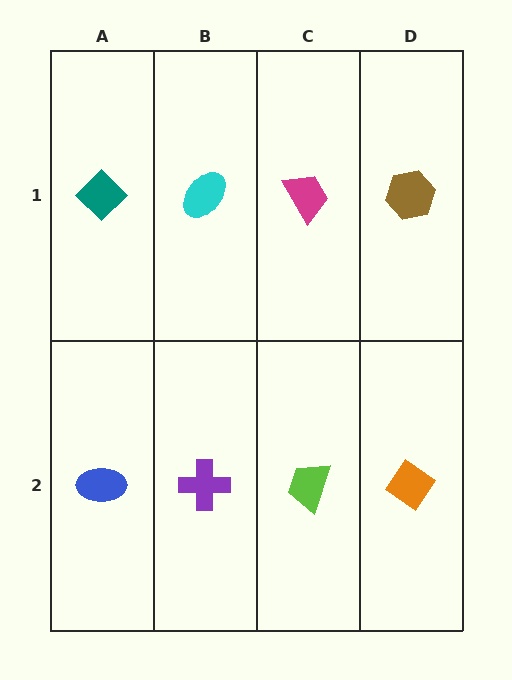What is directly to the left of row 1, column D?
A magenta trapezoid.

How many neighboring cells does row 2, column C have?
3.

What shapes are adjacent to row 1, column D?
An orange diamond (row 2, column D), a magenta trapezoid (row 1, column C).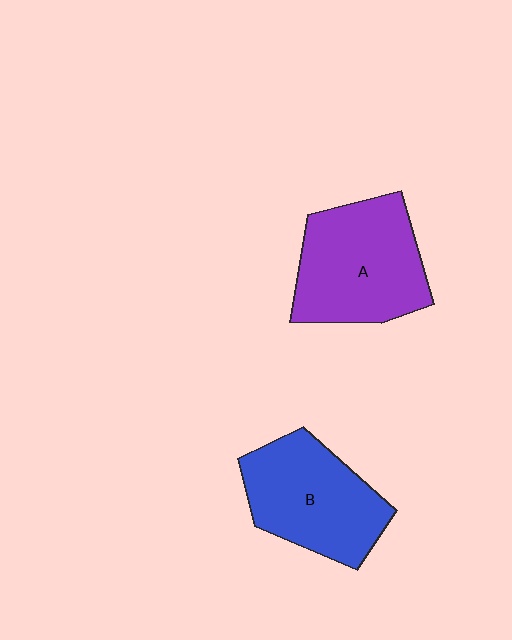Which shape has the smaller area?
Shape B (blue).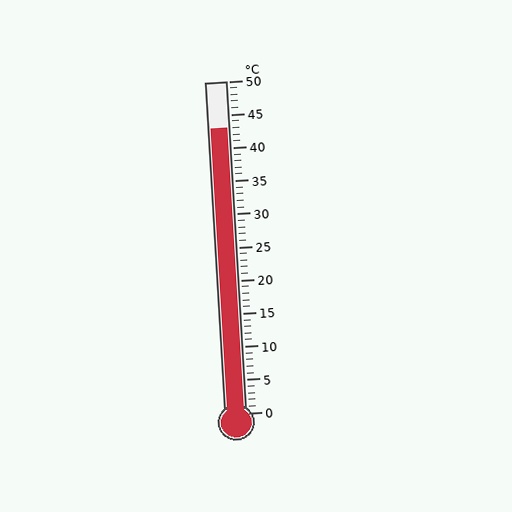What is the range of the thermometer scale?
The thermometer scale ranges from 0°C to 50°C.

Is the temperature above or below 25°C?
The temperature is above 25°C.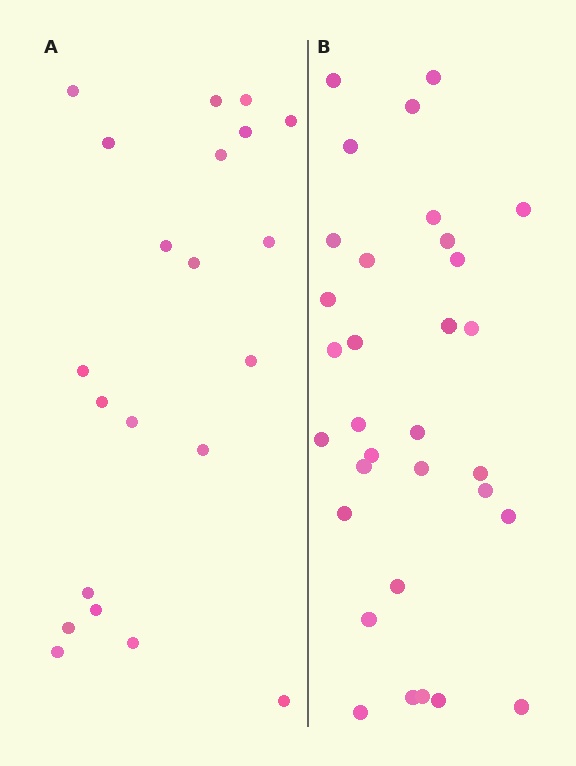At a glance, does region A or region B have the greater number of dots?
Region B (the right region) has more dots.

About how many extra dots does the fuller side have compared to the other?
Region B has roughly 12 or so more dots than region A.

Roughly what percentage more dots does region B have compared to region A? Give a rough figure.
About 50% more.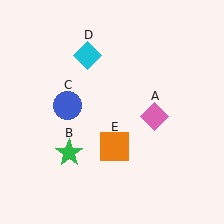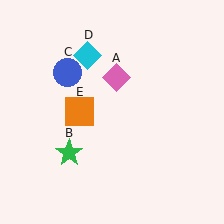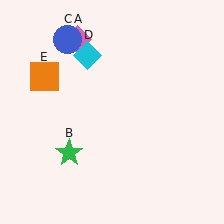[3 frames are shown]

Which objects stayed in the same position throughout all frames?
Green star (object B) and cyan diamond (object D) remained stationary.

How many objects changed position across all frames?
3 objects changed position: pink diamond (object A), blue circle (object C), orange square (object E).